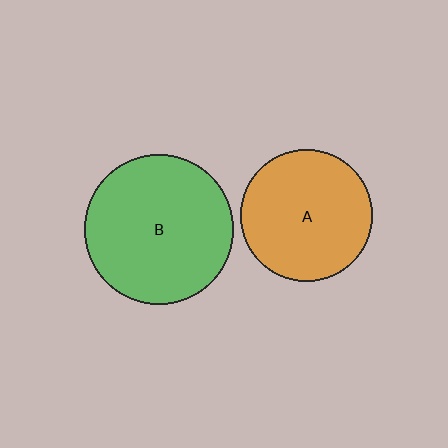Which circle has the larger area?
Circle B (green).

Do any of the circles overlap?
No, none of the circles overlap.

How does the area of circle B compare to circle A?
Approximately 1.3 times.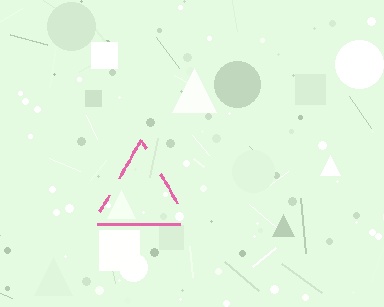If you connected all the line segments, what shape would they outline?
They would outline a triangle.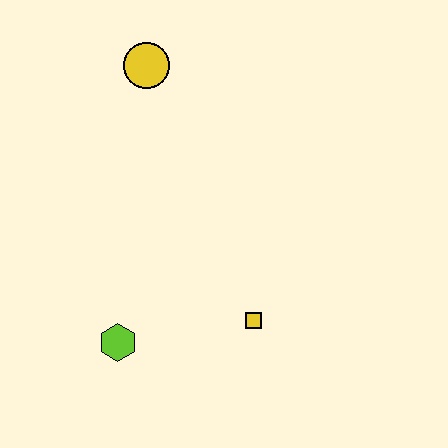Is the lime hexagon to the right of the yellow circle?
No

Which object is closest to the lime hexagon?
The yellow square is closest to the lime hexagon.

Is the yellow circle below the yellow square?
No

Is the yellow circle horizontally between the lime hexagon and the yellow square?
Yes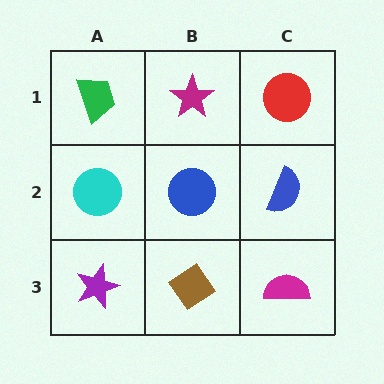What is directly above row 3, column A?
A cyan circle.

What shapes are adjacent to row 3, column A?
A cyan circle (row 2, column A), a brown diamond (row 3, column B).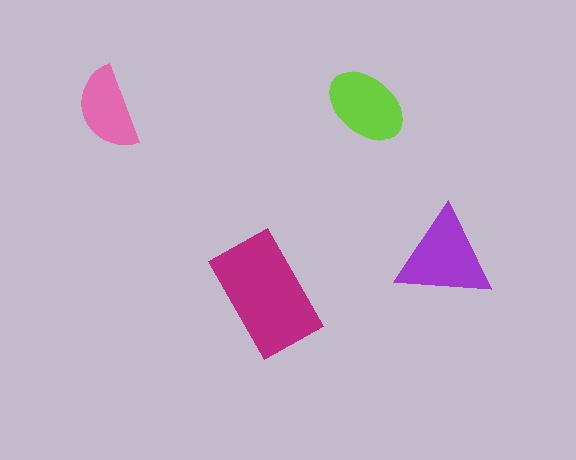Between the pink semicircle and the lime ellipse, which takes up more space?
The lime ellipse.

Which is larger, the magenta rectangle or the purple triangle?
The magenta rectangle.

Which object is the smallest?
The pink semicircle.